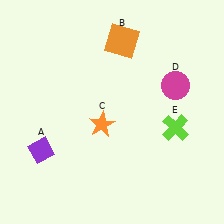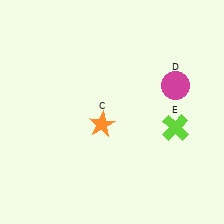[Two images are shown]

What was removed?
The orange square (B), the purple diamond (A) were removed in Image 2.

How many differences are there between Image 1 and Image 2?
There are 2 differences between the two images.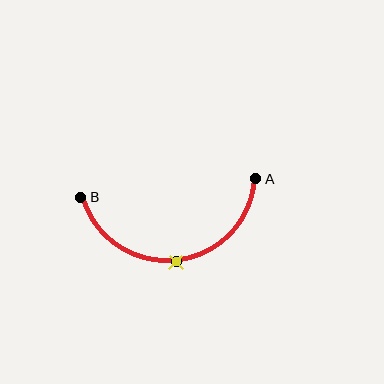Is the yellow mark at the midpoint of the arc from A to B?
Yes. The yellow mark lies on the arc at equal arc-length from both A and B — it is the arc midpoint.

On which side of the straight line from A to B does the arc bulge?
The arc bulges below the straight line connecting A and B.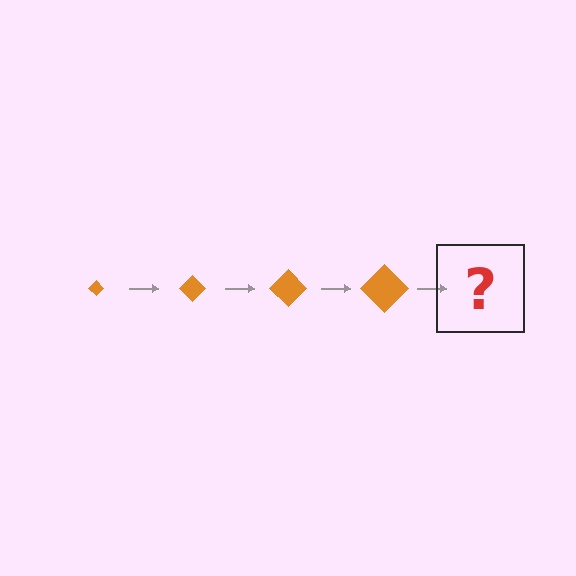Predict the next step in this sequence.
The next step is an orange diamond, larger than the previous one.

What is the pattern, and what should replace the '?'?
The pattern is that the diamond gets progressively larger each step. The '?' should be an orange diamond, larger than the previous one.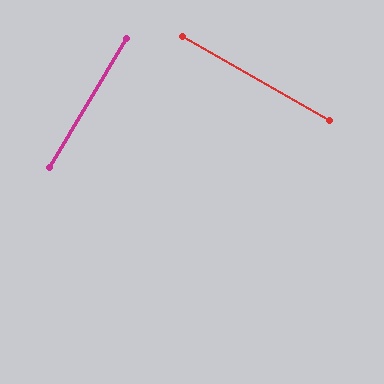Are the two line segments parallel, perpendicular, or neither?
Perpendicular — they meet at approximately 89°.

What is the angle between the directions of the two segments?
Approximately 89 degrees.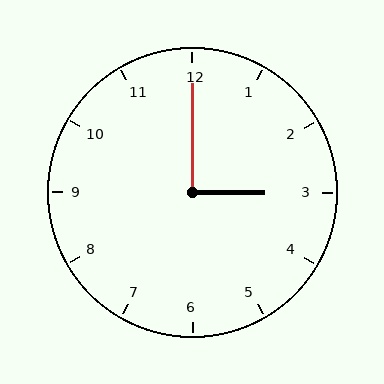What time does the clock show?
3:00.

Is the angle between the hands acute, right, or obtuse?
It is right.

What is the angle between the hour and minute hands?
Approximately 90 degrees.